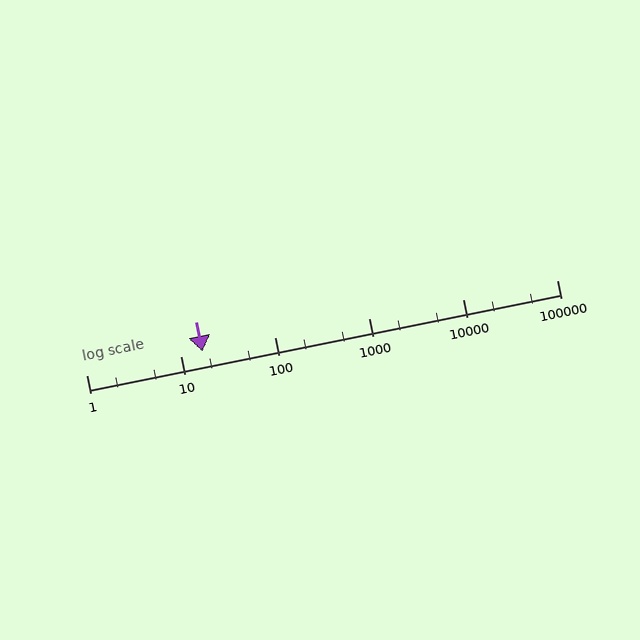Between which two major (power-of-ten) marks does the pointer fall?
The pointer is between 10 and 100.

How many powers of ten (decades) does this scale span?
The scale spans 5 decades, from 1 to 100000.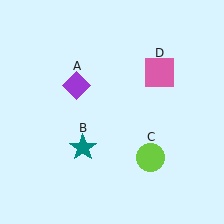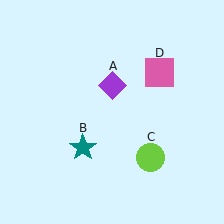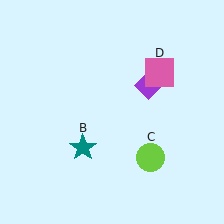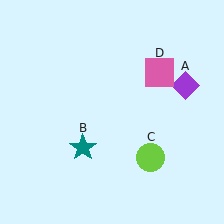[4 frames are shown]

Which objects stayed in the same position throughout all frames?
Teal star (object B) and lime circle (object C) and pink square (object D) remained stationary.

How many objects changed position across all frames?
1 object changed position: purple diamond (object A).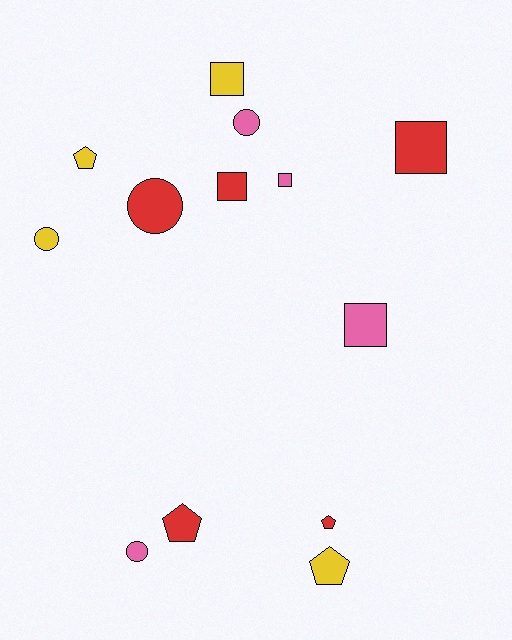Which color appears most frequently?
Red, with 5 objects.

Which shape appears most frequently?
Square, with 5 objects.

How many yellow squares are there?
There is 1 yellow square.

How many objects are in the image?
There are 13 objects.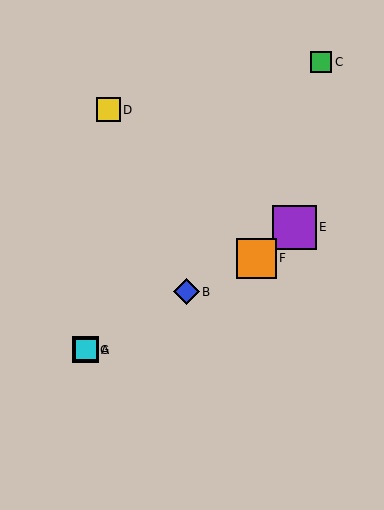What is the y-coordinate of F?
Object F is at y≈258.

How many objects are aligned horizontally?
2 objects (A, G) are aligned horizontally.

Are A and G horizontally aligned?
Yes, both are at y≈350.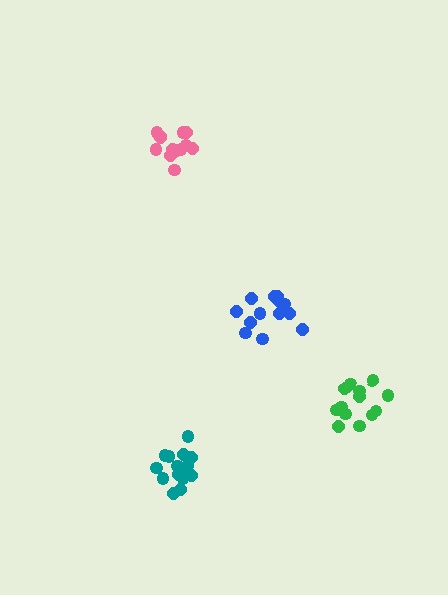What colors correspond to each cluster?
The clusters are colored: pink, teal, blue, green.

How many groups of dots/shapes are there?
There are 4 groups.